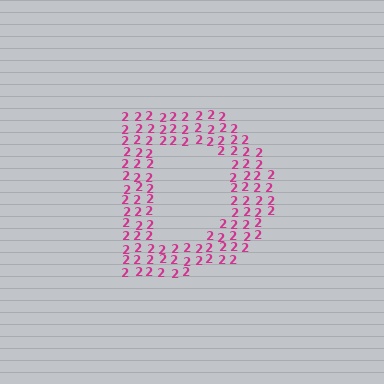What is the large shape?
The large shape is the letter D.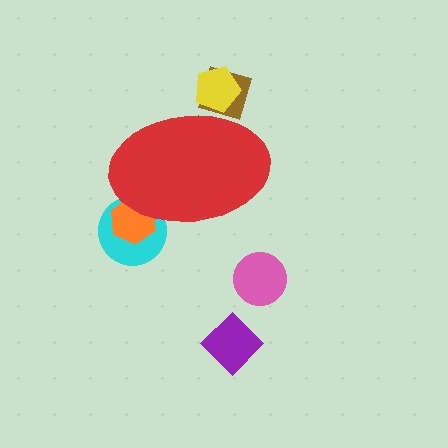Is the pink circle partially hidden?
No, the pink circle is fully visible.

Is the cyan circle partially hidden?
Yes, the cyan circle is partially hidden behind the red ellipse.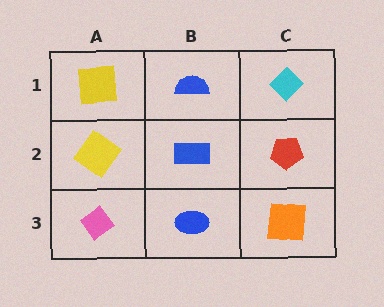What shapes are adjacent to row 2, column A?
A yellow square (row 1, column A), a pink diamond (row 3, column A), a blue rectangle (row 2, column B).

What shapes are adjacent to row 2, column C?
A cyan diamond (row 1, column C), an orange square (row 3, column C), a blue rectangle (row 2, column B).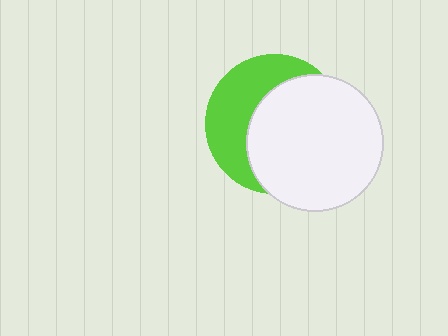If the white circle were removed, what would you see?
You would see the complete lime circle.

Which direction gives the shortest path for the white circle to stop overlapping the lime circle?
Moving right gives the shortest separation.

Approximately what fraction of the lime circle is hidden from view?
Roughly 59% of the lime circle is hidden behind the white circle.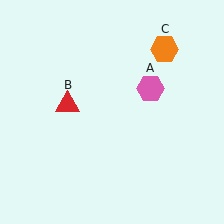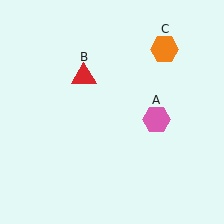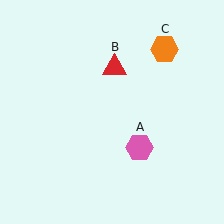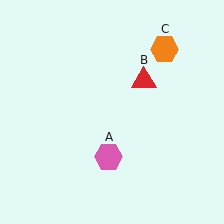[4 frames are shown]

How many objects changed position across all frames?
2 objects changed position: pink hexagon (object A), red triangle (object B).